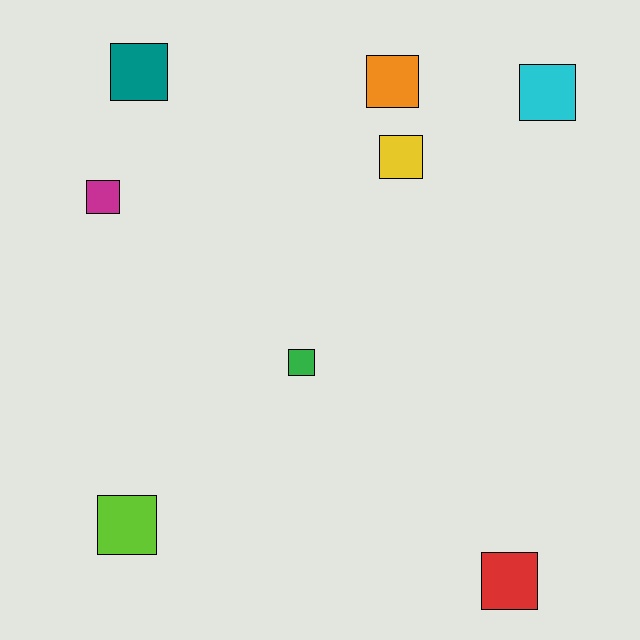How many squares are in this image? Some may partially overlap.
There are 8 squares.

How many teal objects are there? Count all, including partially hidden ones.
There is 1 teal object.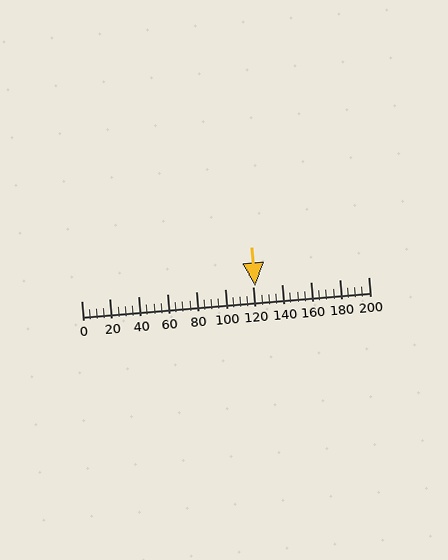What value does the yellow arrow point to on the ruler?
The yellow arrow points to approximately 122.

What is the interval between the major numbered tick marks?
The major tick marks are spaced 20 units apart.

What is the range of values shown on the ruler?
The ruler shows values from 0 to 200.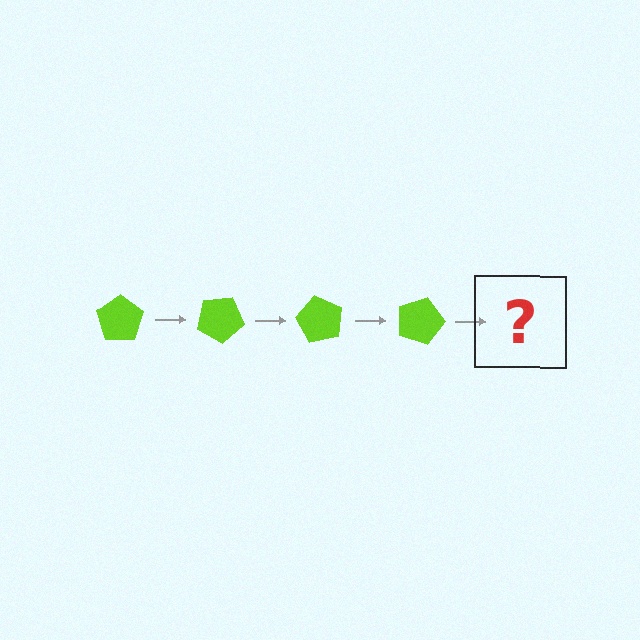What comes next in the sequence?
The next element should be a lime pentagon rotated 120 degrees.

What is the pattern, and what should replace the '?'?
The pattern is that the pentagon rotates 30 degrees each step. The '?' should be a lime pentagon rotated 120 degrees.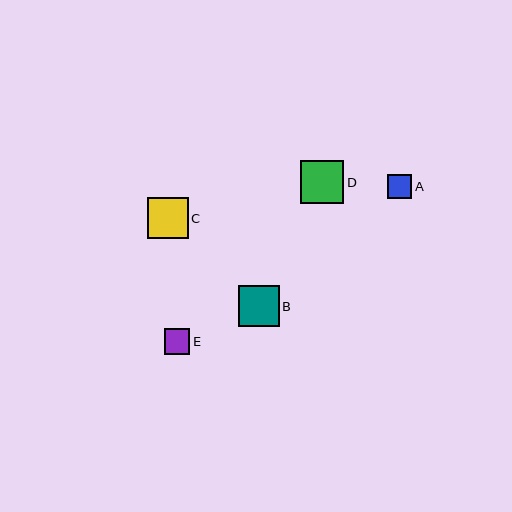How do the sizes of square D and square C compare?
Square D and square C are approximately the same size.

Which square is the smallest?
Square A is the smallest with a size of approximately 24 pixels.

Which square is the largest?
Square D is the largest with a size of approximately 43 pixels.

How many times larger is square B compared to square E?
Square B is approximately 1.6 times the size of square E.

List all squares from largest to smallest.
From largest to smallest: D, C, B, E, A.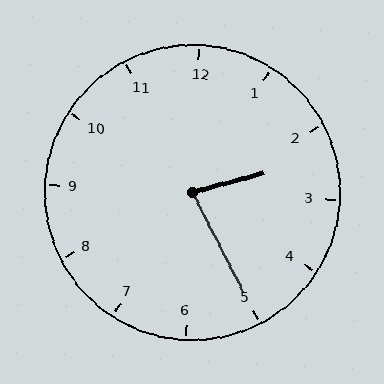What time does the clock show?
2:25.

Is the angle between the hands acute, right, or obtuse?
It is acute.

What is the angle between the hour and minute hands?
Approximately 78 degrees.